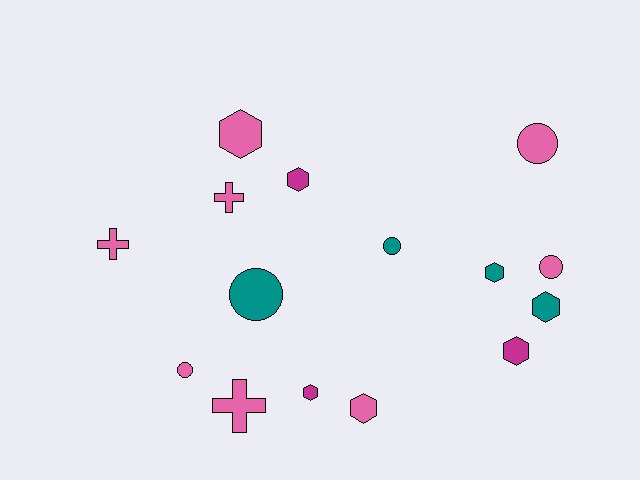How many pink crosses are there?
There are 3 pink crosses.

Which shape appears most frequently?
Hexagon, with 7 objects.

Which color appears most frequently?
Pink, with 8 objects.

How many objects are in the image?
There are 15 objects.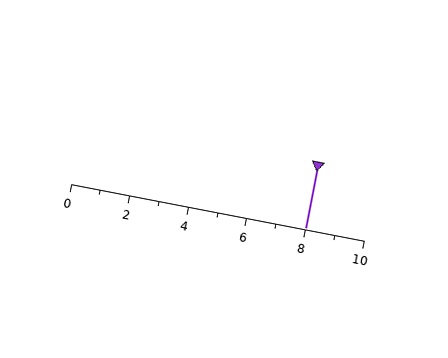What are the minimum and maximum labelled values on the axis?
The axis runs from 0 to 10.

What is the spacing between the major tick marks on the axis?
The major ticks are spaced 2 apart.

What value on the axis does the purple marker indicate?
The marker indicates approximately 8.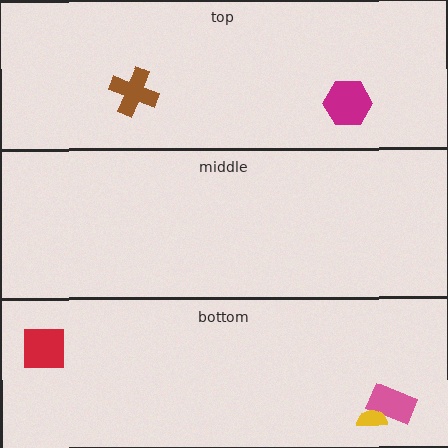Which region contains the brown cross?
The top region.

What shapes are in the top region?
The brown cross, the magenta hexagon.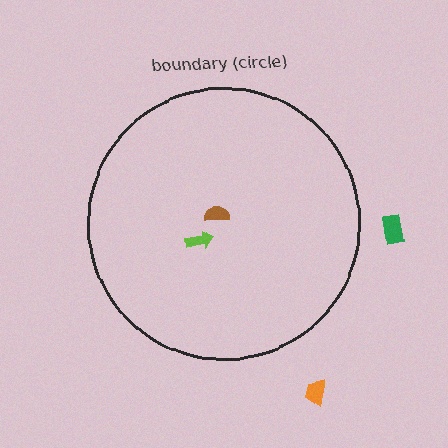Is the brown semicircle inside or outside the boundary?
Inside.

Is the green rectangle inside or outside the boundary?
Outside.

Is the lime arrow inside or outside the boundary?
Inside.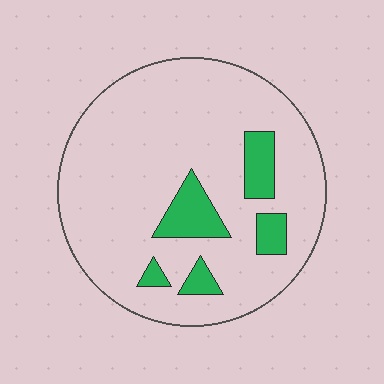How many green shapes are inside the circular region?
5.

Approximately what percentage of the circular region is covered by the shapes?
Approximately 15%.